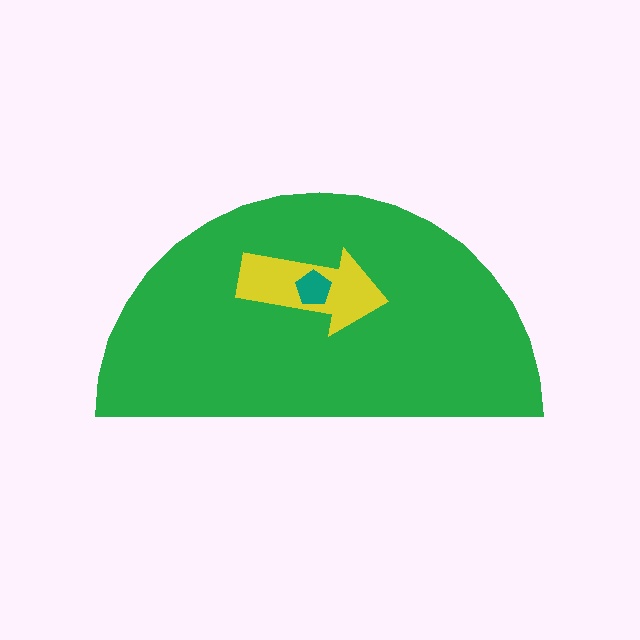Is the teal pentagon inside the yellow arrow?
Yes.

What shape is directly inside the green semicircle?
The yellow arrow.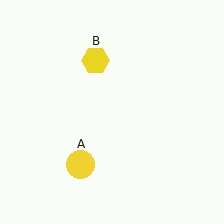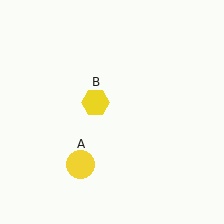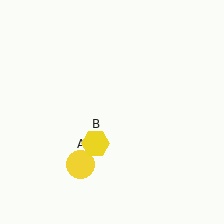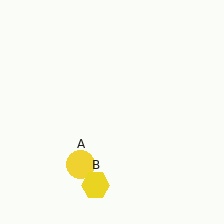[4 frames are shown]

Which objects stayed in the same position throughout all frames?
Yellow circle (object A) remained stationary.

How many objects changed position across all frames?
1 object changed position: yellow hexagon (object B).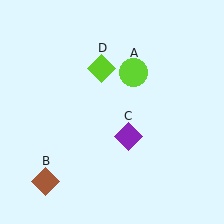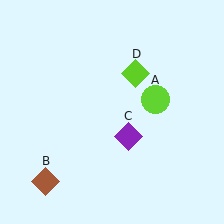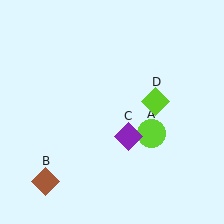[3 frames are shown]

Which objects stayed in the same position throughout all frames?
Brown diamond (object B) and purple diamond (object C) remained stationary.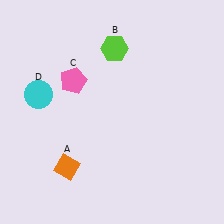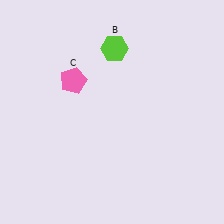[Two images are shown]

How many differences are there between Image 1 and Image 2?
There are 2 differences between the two images.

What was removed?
The cyan circle (D), the orange diamond (A) were removed in Image 2.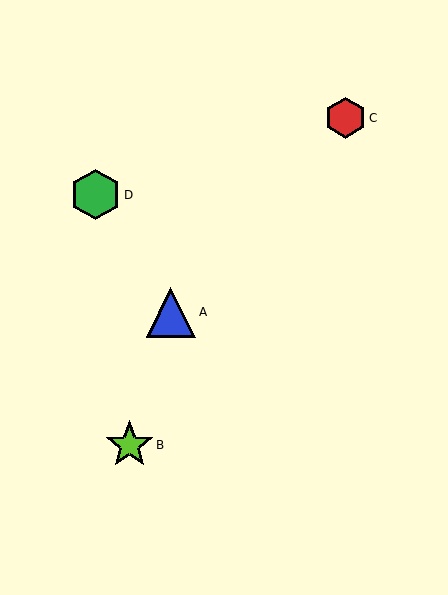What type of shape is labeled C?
Shape C is a red hexagon.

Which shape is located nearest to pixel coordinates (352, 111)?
The red hexagon (labeled C) at (346, 118) is nearest to that location.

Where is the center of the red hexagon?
The center of the red hexagon is at (346, 118).